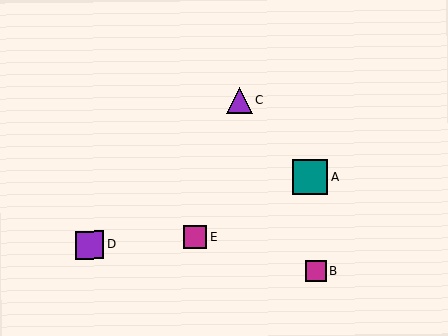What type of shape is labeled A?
Shape A is a teal square.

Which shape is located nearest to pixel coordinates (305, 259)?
The magenta square (labeled B) at (316, 271) is nearest to that location.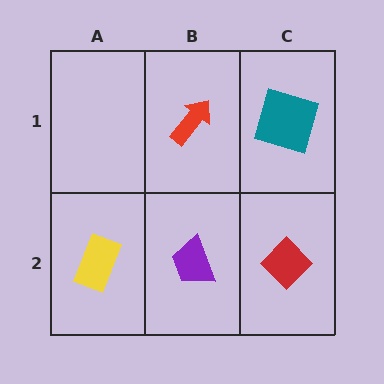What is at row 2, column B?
A purple trapezoid.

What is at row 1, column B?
A red arrow.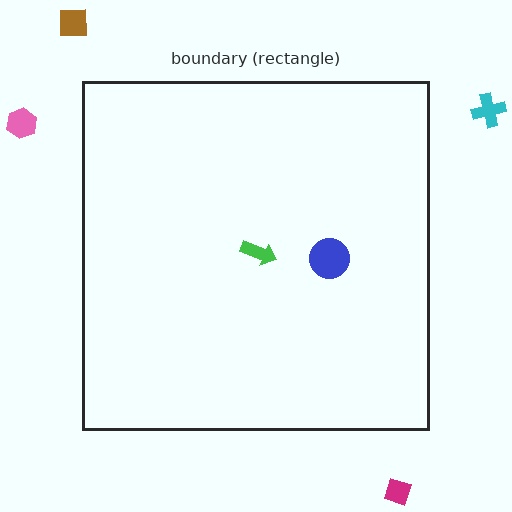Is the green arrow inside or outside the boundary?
Inside.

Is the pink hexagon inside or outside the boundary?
Outside.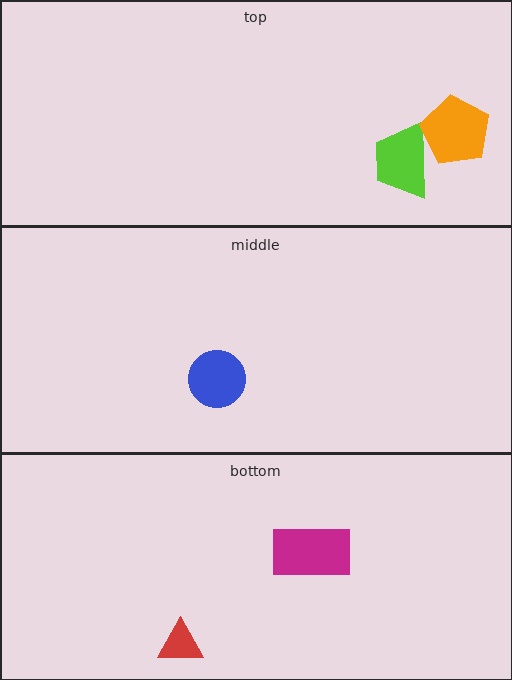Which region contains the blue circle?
The middle region.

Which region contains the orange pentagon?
The top region.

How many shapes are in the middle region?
1.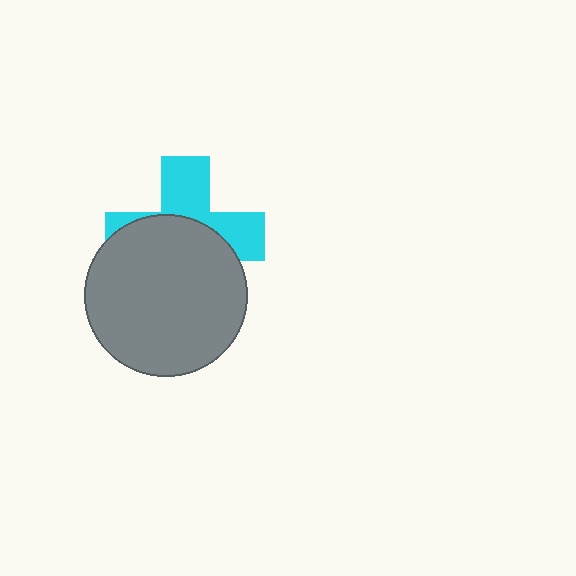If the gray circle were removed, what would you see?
You would see the complete cyan cross.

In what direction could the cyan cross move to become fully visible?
The cyan cross could move up. That would shift it out from behind the gray circle entirely.